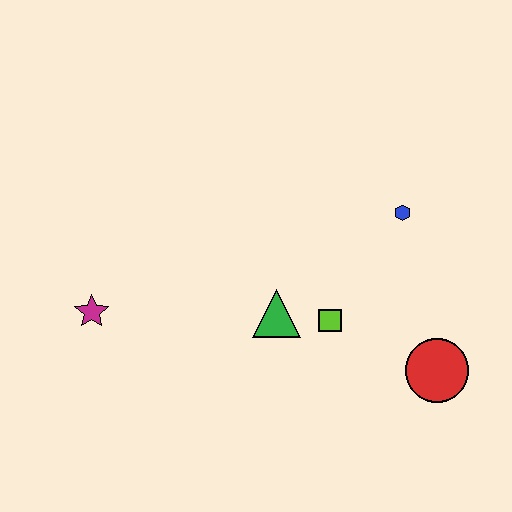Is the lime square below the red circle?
No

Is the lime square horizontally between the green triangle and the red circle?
Yes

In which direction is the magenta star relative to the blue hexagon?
The magenta star is to the left of the blue hexagon.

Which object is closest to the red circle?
The lime square is closest to the red circle.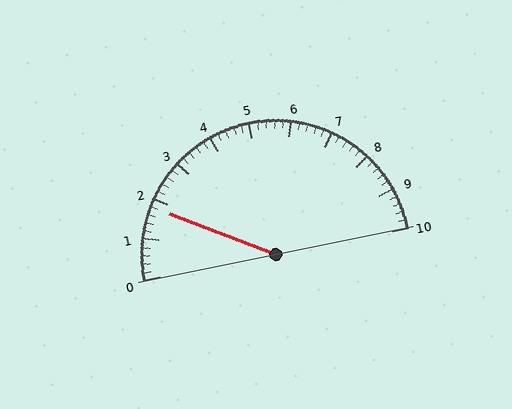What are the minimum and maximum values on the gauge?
The gauge ranges from 0 to 10.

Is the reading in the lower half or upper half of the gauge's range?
The reading is in the lower half of the range (0 to 10).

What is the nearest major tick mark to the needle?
The nearest major tick mark is 2.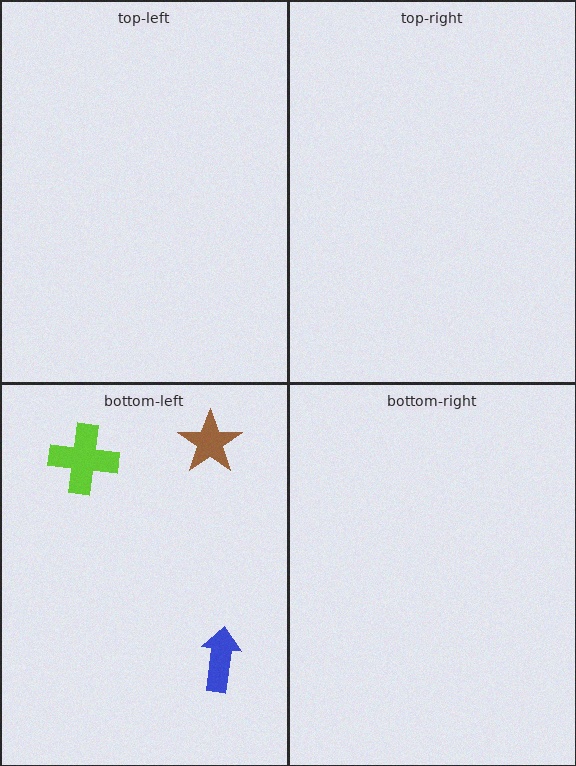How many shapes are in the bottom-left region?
3.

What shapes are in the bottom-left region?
The blue arrow, the lime cross, the brown star.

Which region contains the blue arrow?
The bottom-left region.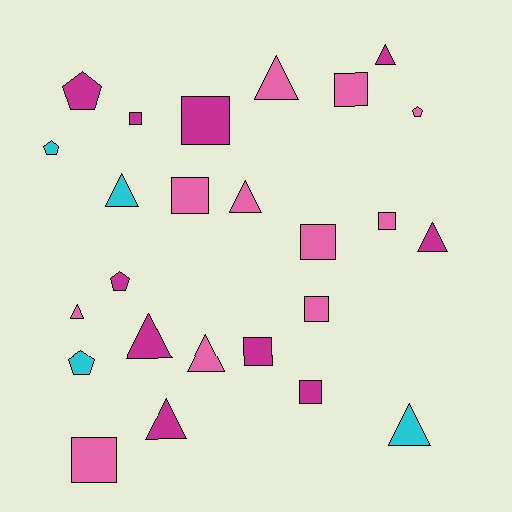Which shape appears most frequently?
Square, with 10 objects.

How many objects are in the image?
There are 25 objects.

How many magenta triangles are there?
There are 4 magenta triangles.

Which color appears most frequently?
Pink, with 11 objects.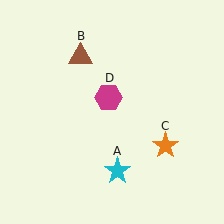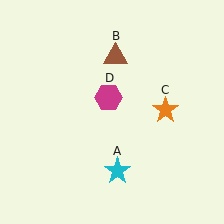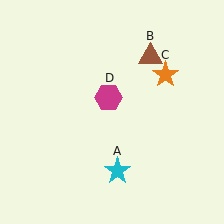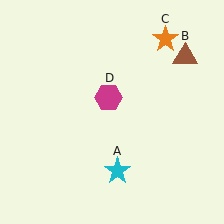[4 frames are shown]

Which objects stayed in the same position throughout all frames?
Cyan star (object A) and magenta hexagon (object D) remained stationary.